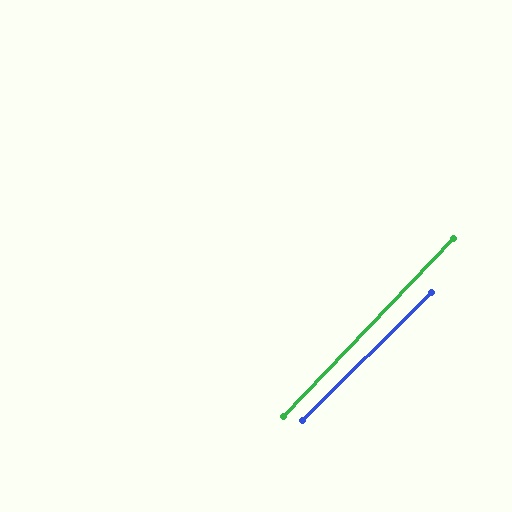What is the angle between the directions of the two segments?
Approximately 2 degrees.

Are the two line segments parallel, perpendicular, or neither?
Parallel — their directions differ by only 1.5°.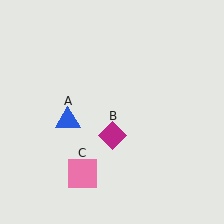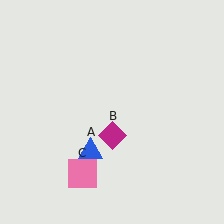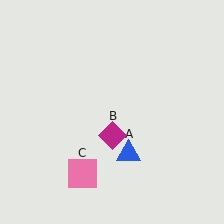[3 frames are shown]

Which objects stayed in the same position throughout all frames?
Magenta diamond (object B) and pink square (object C) remained stationary.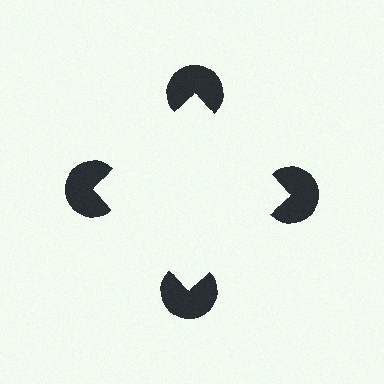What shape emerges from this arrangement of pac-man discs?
An illusory square — its edges are inferred from the aligned wedge cuts in the pac-man discs, not physically drawn.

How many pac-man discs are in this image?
There are 4 — one at each vertex of the illusory square.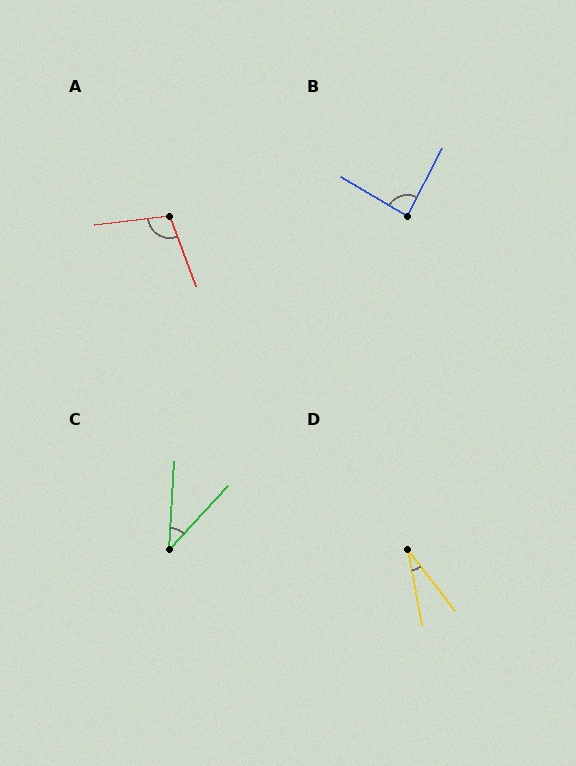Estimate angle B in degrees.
Approximately 87 degrees.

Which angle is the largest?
A, at approximately 104 degrees.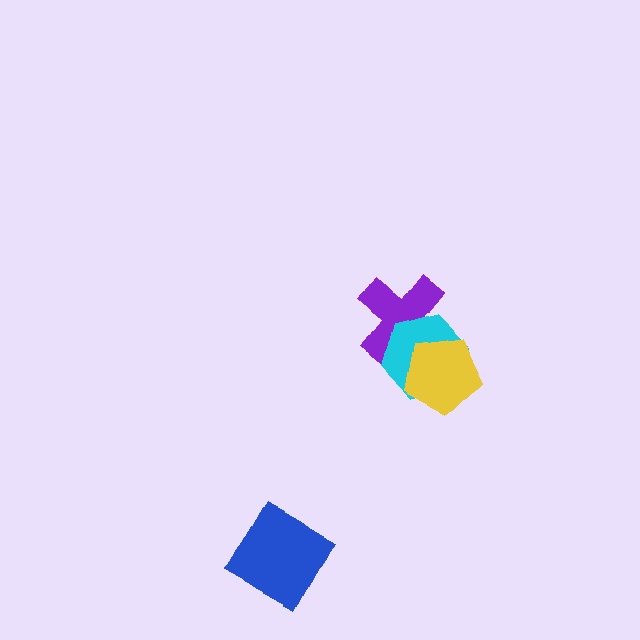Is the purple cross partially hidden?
Yes, it is partially covered by another shape.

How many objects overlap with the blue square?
0 objects overlap with the blue square.